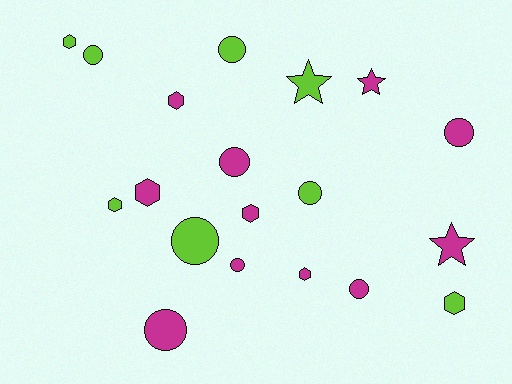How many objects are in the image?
There are 19 objects.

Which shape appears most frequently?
Circle, with 9 objects.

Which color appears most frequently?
Magenta, with 11 objects.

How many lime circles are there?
There are 4 lime circles.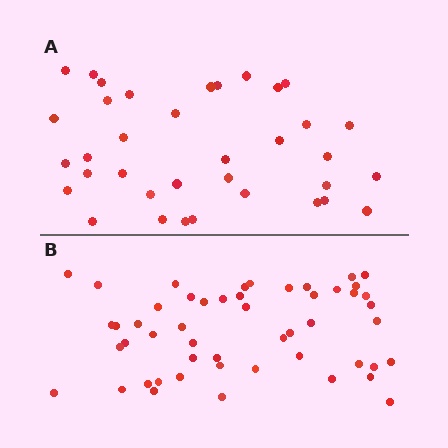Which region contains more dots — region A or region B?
Region B (the bottom region) has more dots.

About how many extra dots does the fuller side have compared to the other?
Region B has approximately 15 more dots than region A.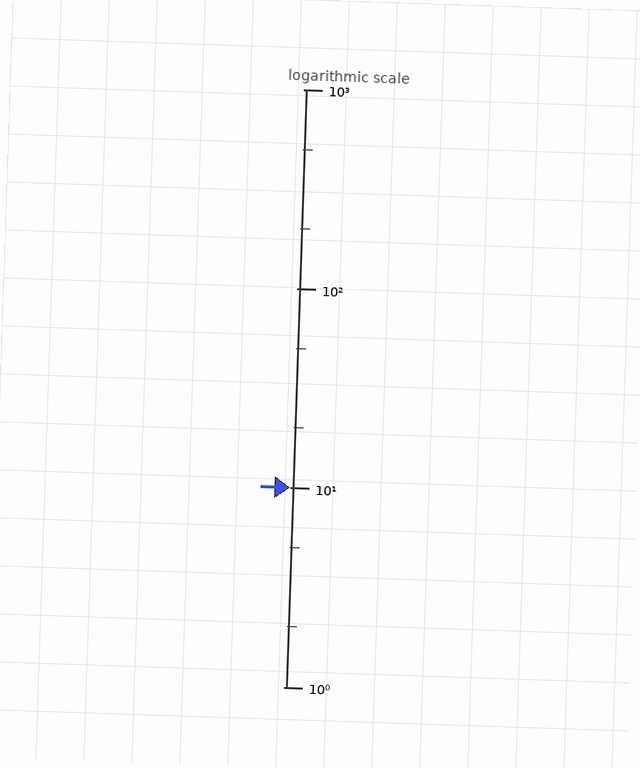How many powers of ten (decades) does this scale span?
The scale spans 3 decades, from 1 to 1000.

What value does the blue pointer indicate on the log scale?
The pointer indicates approximately 10.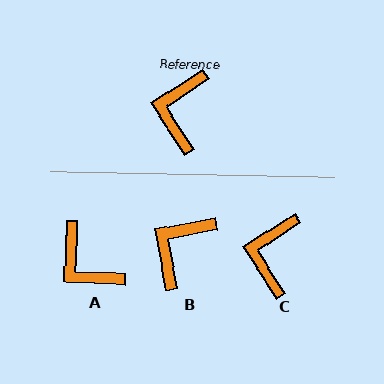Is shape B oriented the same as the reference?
No, it is off by about 23 degrees.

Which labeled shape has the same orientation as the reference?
C.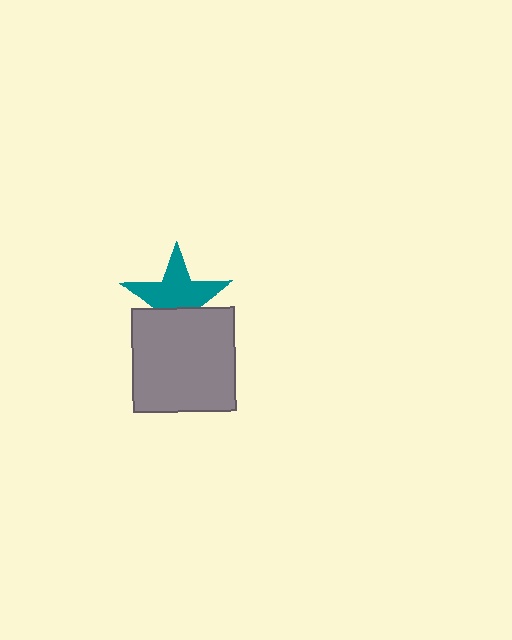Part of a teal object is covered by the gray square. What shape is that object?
It is a star.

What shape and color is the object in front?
The object in front is a gray square.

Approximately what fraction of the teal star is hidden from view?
Roughly 36% of the teal star is hidden behind the gray square.